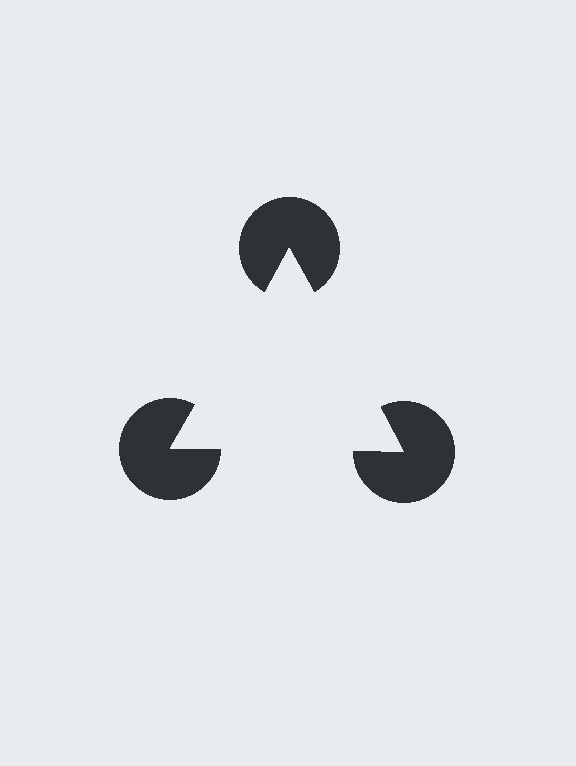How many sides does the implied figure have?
3 sides.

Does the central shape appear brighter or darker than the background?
It typically appears slightly brighter than the background, even though no actual brightness change is drawn.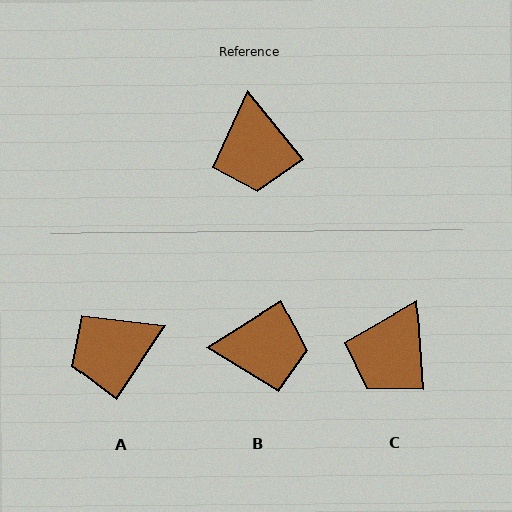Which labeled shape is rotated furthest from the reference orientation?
B, about 83 degrees away.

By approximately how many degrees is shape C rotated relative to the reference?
Approximately 36 degrees clockwise.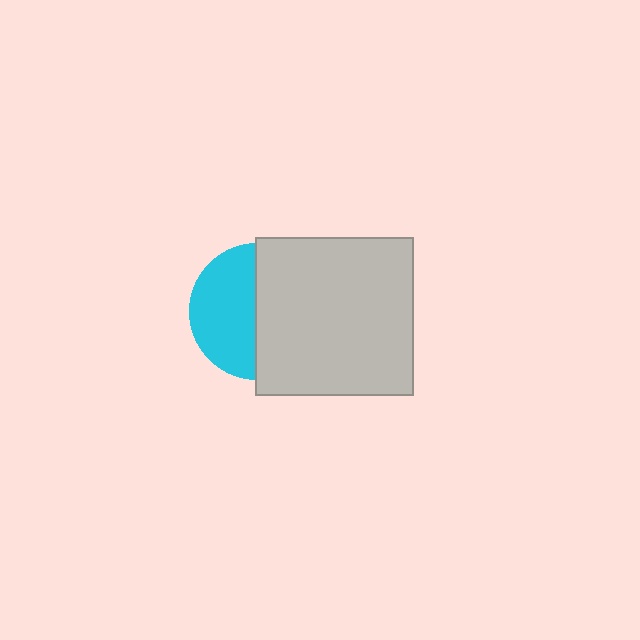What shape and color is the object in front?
The object in front is a light gray square.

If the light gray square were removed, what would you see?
You would see the complete cyan circle.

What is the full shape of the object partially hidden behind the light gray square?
The partially hidden object is a cyan circle.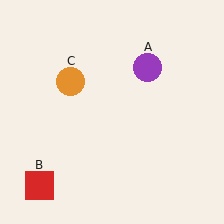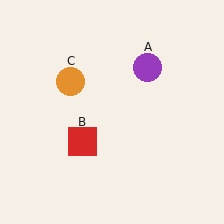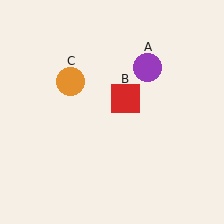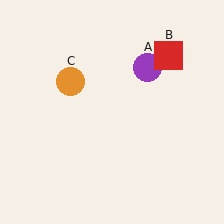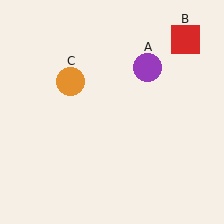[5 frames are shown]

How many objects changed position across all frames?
1 object changed position: red square (object B).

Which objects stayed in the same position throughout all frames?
Purple circle (object A) and orange circle (object C) remained stationary.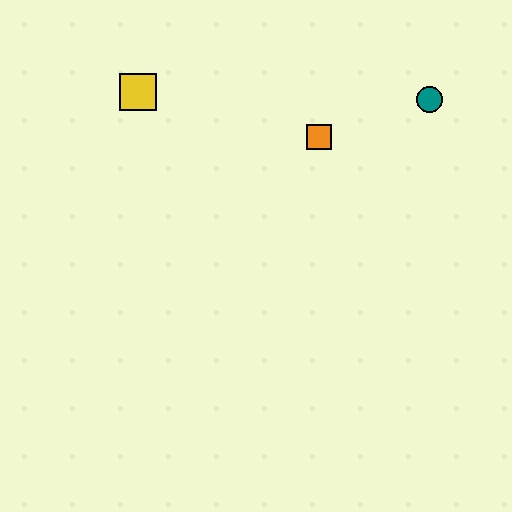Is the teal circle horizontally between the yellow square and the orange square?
No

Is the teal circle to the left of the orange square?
No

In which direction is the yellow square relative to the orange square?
The yellow square is to the left of the orange square.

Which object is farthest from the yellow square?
The teal circle is farthest from the yellow square.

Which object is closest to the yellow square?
The orange square is closest to the yellow square.